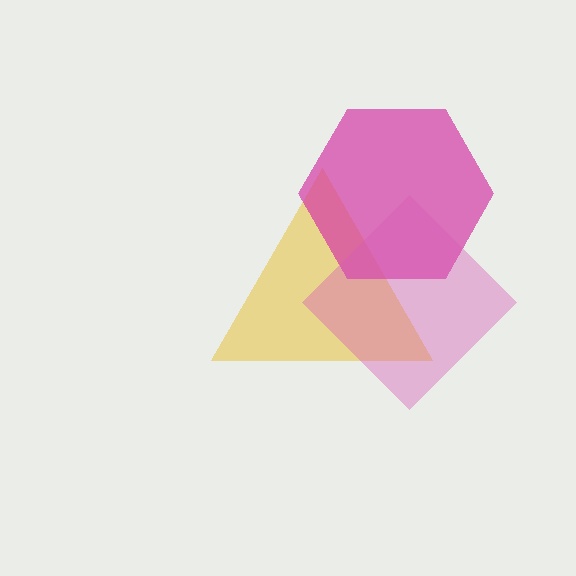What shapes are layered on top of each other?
The layered shapes are: a yellow triangle, a magenta hexagon, a pink diamond.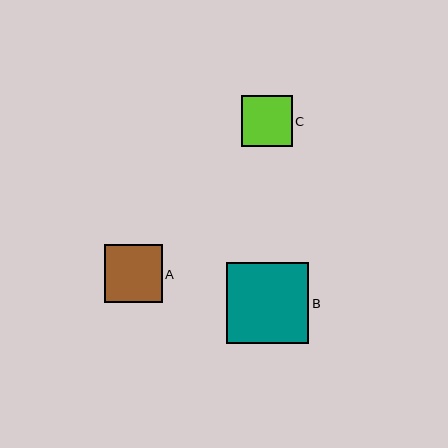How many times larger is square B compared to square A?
Square B is approximately 1.4 times the size of square A.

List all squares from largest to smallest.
From largest to smallest: B, A, C.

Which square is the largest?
Square B is the largest with a size of approximately 82 pixels.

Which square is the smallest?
Square C is the smallest with a size of approximately 51 pixels.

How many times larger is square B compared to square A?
Square B is approximately 1.4 times the size of square A.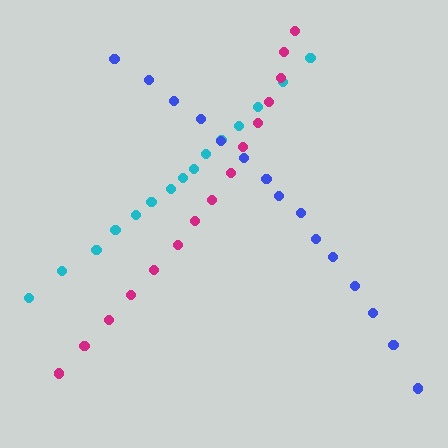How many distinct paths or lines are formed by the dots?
There are 3 distinct paths.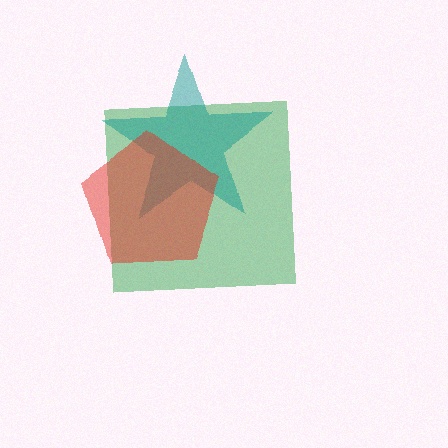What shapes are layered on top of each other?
The layered shapes are: a green square, a teal star, a red pentagon.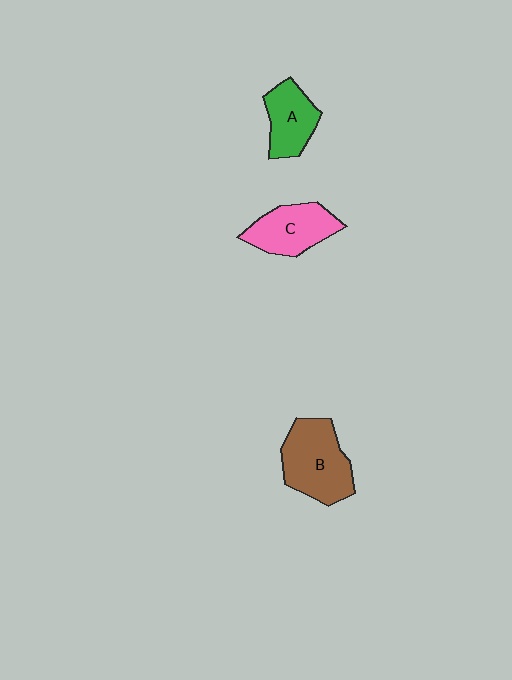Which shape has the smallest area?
Shape A (green).